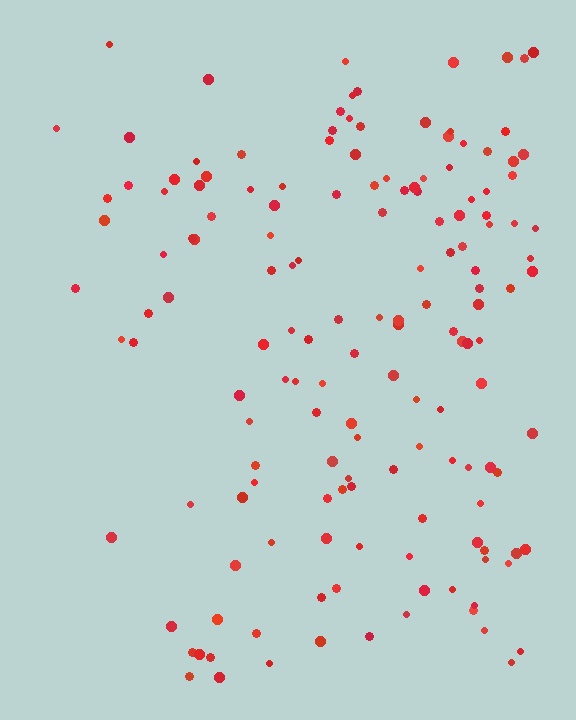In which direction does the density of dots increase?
From left to right, with the right side densest.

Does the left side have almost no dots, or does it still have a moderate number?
Still a moderate number, just noticeably fewer than the right.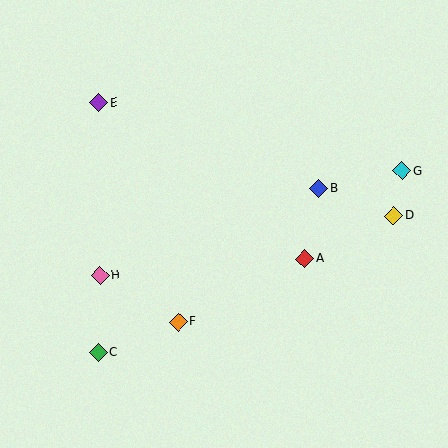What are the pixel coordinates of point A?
Point A is at (305, 258).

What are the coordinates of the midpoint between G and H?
The midpoint between G and H is at (251, 223).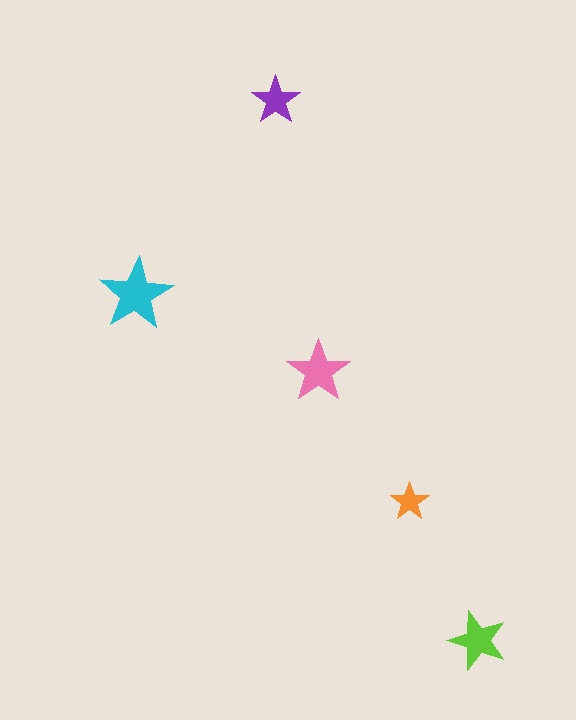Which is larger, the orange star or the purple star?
The purple one.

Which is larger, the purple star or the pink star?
The pink one.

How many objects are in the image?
There are 5 objects in the image.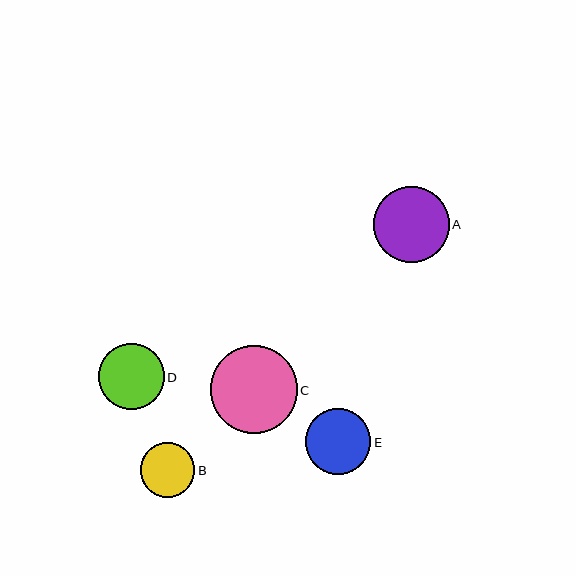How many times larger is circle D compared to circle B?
Circle D is approximately 1.2 times the size of circle B.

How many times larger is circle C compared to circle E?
Circle C is approximately 1.3 times the size of circle E.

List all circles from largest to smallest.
From largest to smallest: C, A, D, E, B.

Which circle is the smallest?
Circle B is the smallest with a size of approximately 54 pixels.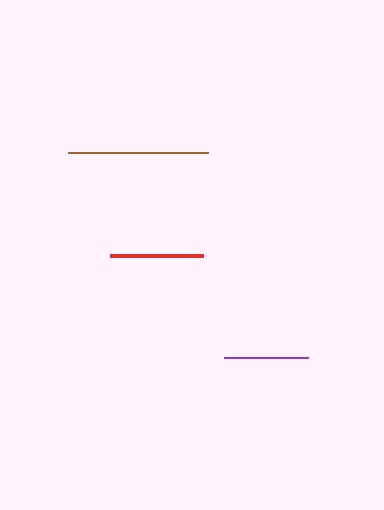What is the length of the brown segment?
The brown segment is approximately 140 pixels long.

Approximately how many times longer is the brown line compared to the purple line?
The brown line is approximately 1.7 times the length of the purple line.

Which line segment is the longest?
The brown line is the longest at approximately 140 pixels.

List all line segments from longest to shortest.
From longest to shortest: brown, red, purple.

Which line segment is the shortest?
The purple line is the shortest at approximately 83 pixels.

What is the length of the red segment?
The red segment is approximately 93 pixels long.